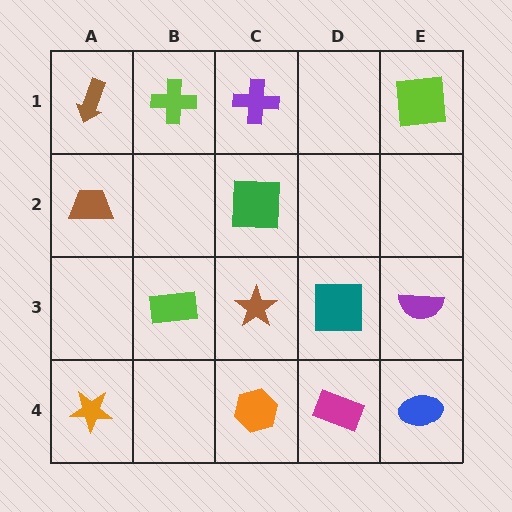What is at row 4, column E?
A blue ellipse.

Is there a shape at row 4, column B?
No, that cell is empty.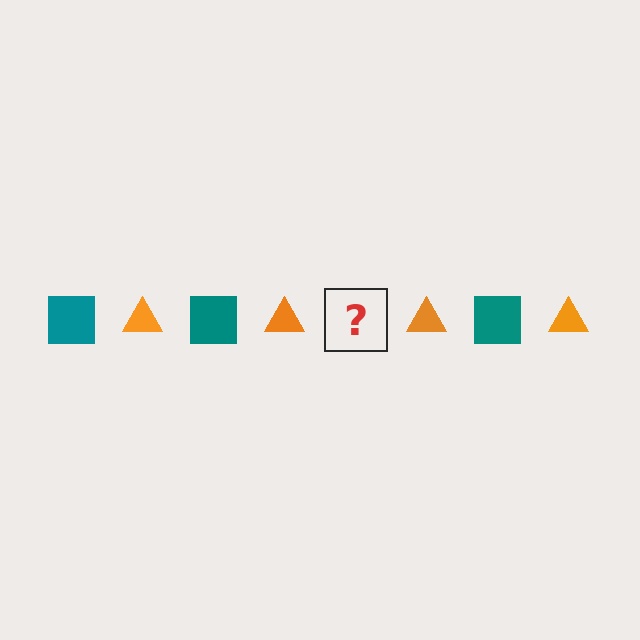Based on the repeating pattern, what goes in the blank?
The blank should be a teal square.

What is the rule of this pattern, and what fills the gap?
The rule is that the pattern alternates between teal square and orange triangle. The gap should be filled with a teal square.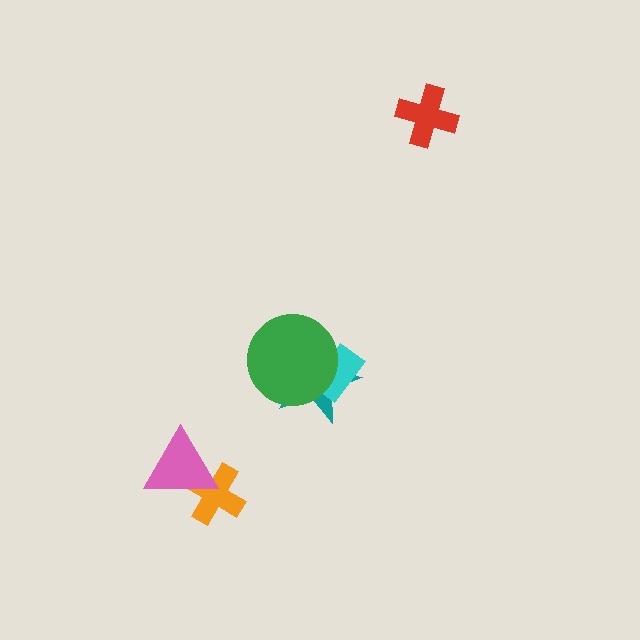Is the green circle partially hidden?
No, no other shape covers it.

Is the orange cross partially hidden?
Yes, it is partially covered by another shape.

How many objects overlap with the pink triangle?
1 object overlaps with the pink triangle.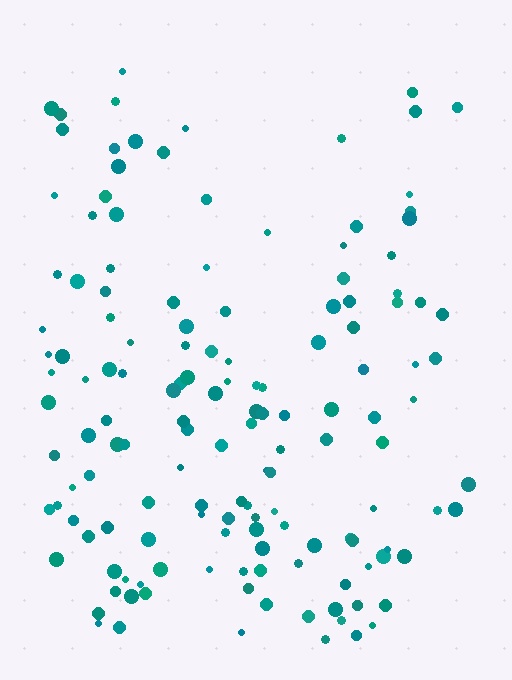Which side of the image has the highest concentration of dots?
The bottom.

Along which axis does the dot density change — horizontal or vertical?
Vertical.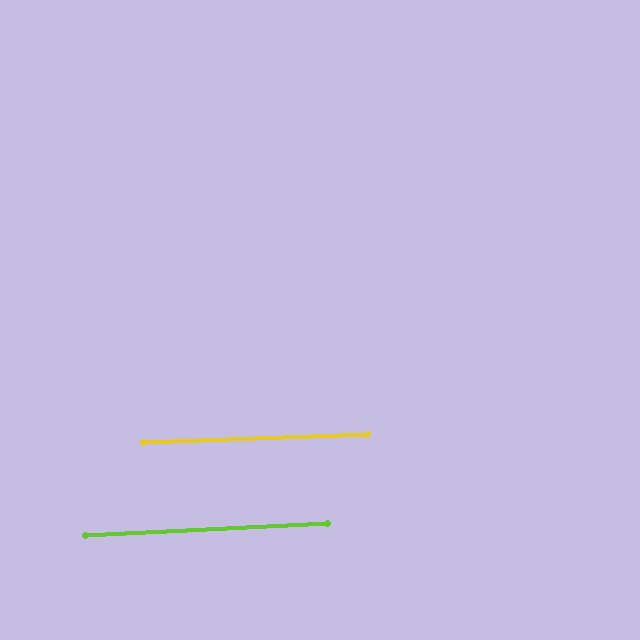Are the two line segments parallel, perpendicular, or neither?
Parallel — their directions differ by only 0.8°.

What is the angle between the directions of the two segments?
Approximately 1 degree.